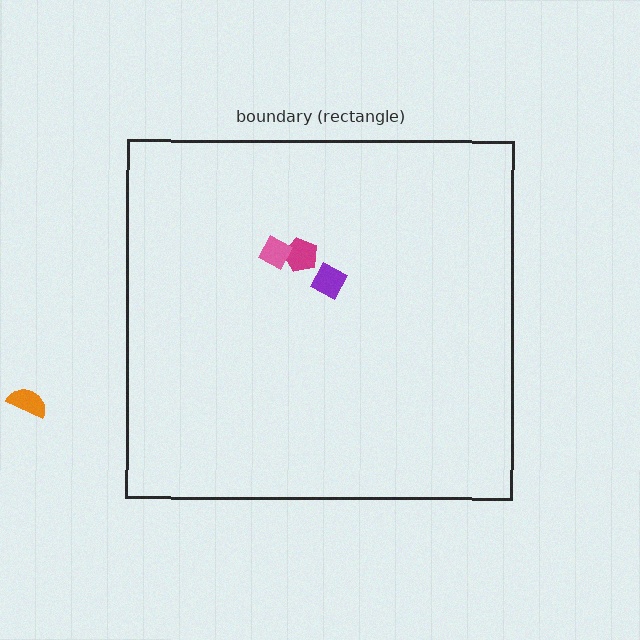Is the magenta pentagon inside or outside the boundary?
Inside.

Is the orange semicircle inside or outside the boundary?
Outside.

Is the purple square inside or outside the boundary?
Inside.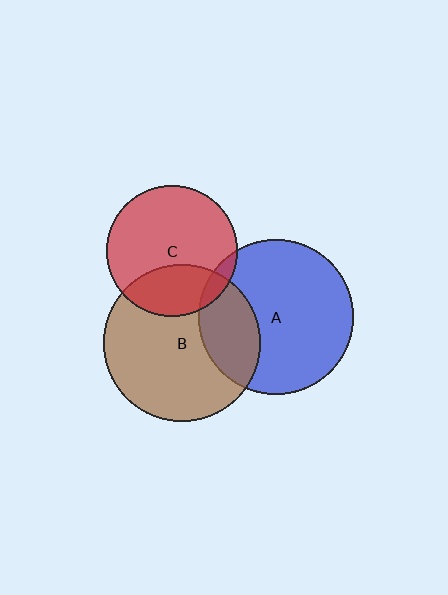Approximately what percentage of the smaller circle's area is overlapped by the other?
Approximately 25%.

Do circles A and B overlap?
Yes.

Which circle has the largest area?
Circle B (brown).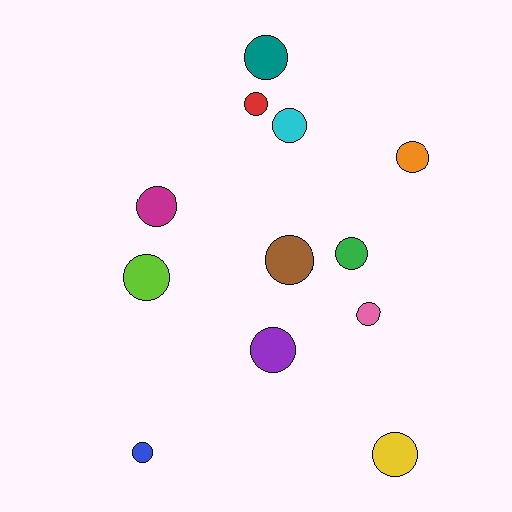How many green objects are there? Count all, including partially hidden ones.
There is 1 green object.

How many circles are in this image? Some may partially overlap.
There are 12 circles.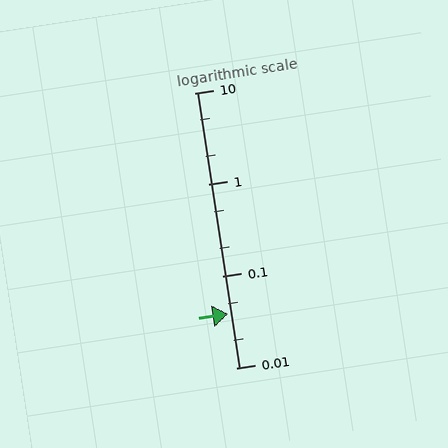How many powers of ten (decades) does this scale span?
The scale spans 3 decades, from 0.01 to 10.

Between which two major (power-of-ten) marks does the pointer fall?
The pointer is between 0.01 and 0.1.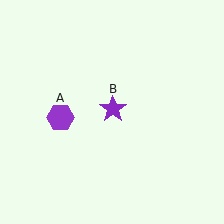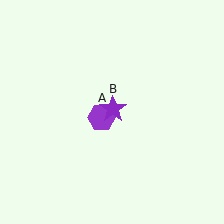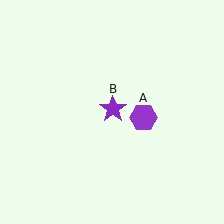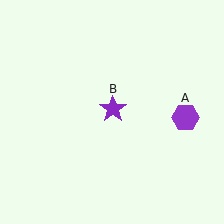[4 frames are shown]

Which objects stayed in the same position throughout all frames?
Purple star (object B) remained stationary.